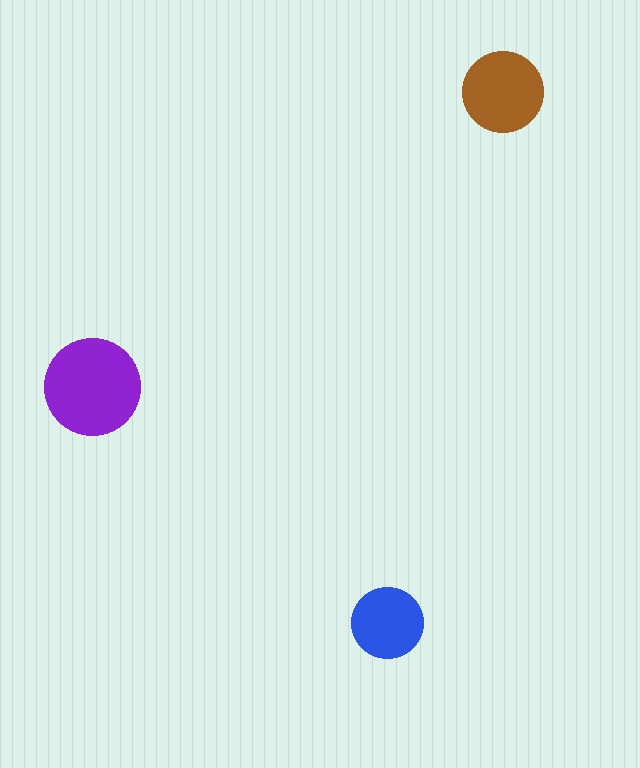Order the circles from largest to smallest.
the purple one, the brown one, the blue one.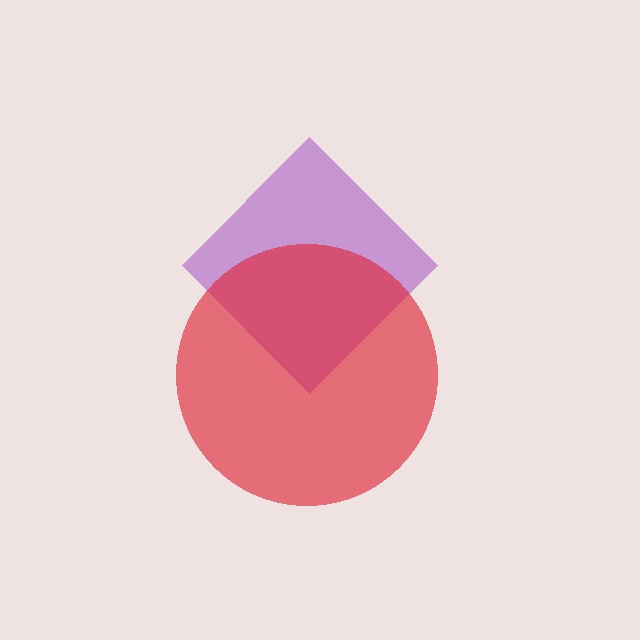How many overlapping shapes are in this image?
There are 2 overlapping shapes in the image.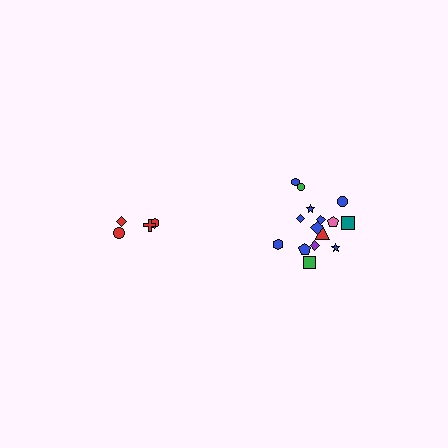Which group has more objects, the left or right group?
The right group.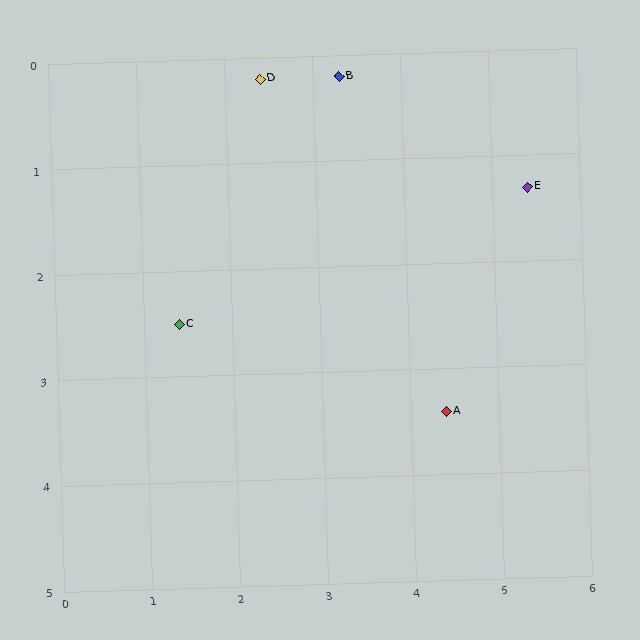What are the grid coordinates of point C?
Point C is at approximately (1.4, 2.5).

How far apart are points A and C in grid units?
Points A and C are about 3.1 grid units apart.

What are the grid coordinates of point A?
Point A is at approximately (4.4, 3.4).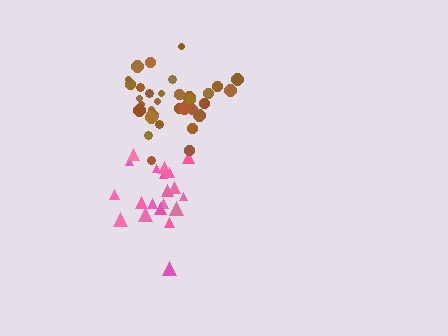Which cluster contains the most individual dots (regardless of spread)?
Brown (34).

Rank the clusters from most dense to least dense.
brown, pink.